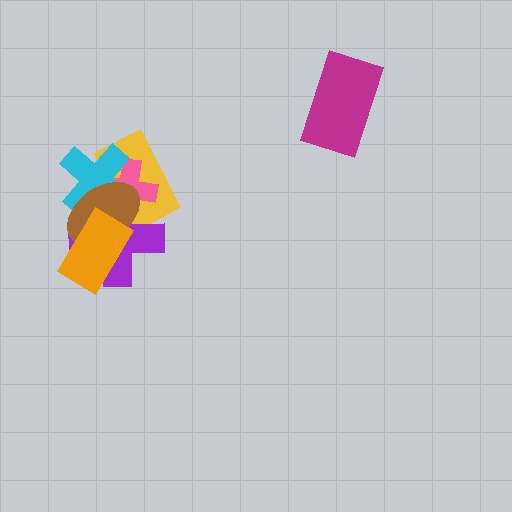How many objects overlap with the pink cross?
4 objects overlap with the pink cross.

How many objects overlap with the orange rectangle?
2 objects overlap with the orange rectangle.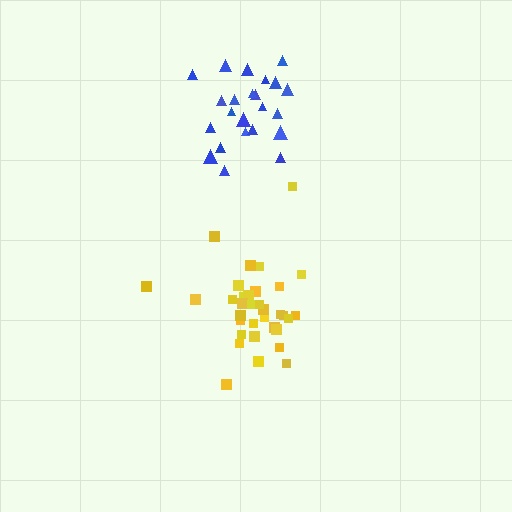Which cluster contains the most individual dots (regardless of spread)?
Yellow (35).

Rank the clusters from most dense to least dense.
blue, yellow.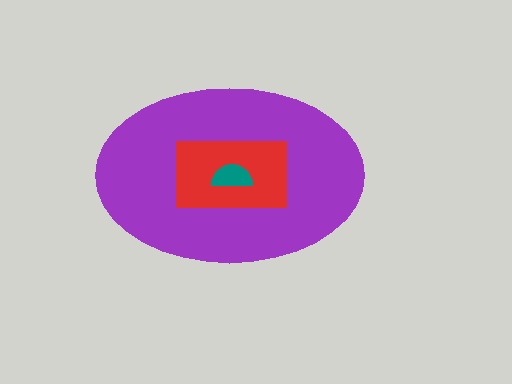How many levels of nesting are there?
3.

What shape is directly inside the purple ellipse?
The red rectangle.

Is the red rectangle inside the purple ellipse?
Yes.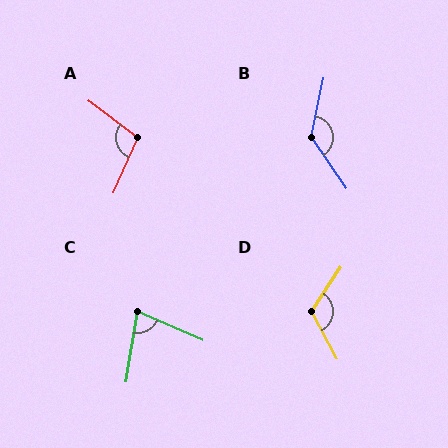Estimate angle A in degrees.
Approximately 103 degrees.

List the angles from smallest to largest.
C (76°), A (103°), D (118°), B (134°).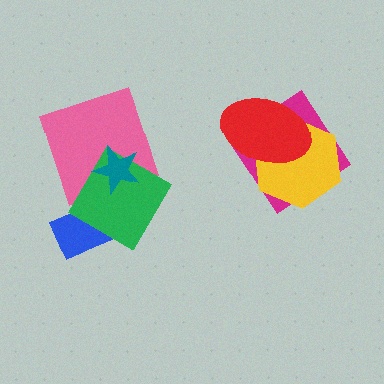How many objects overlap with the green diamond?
3 objects overlap with the green diamond.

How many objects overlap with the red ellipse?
2 objects overlap with the red ellipse.